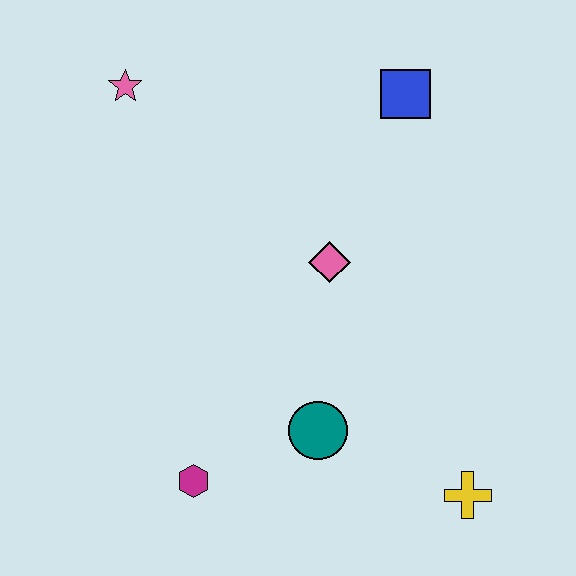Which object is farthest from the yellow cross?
The pink star is farthest from the yellow cross.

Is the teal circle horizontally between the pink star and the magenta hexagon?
No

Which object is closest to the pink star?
The pink diamond is closest to the pink star.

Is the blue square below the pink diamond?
No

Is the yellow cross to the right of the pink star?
Yes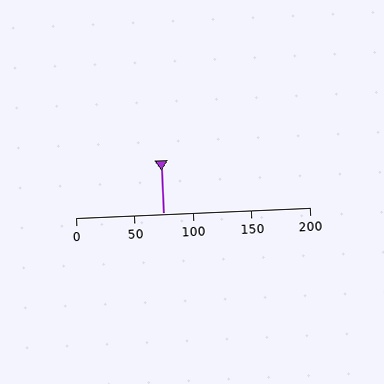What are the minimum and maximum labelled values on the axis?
The axis runs from 0 to 200.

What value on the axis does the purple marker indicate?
The marker indicates approximately 75.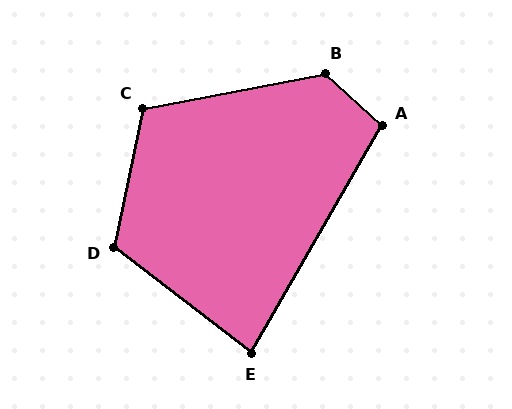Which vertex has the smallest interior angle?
E, at approximately 82 degrees.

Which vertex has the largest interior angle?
B, at approximately 126 degrees.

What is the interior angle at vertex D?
Approximately 116 degrees (obtuse).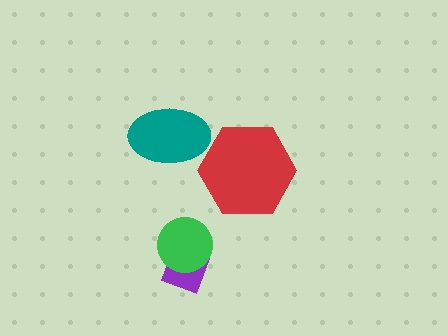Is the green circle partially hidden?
No, no other shape covers it.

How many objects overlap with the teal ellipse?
0 objects overlap with the teal ellipse.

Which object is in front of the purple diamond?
The green circle is in front of the purple diamond.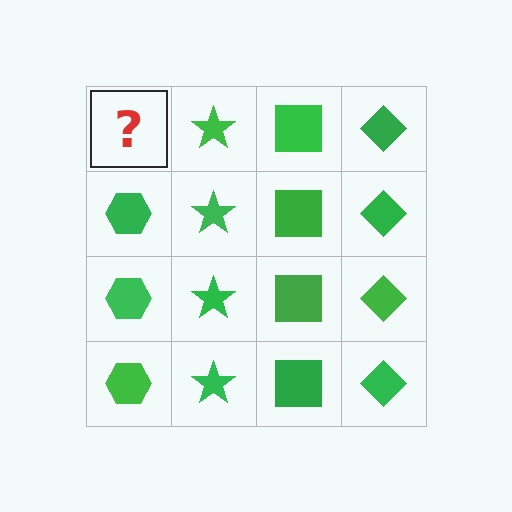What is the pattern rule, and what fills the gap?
The rule is that each column has a consistent shape. The gap should be filled with a green hexagon.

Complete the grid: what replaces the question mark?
The question mark should be replaced with a green hexagon.